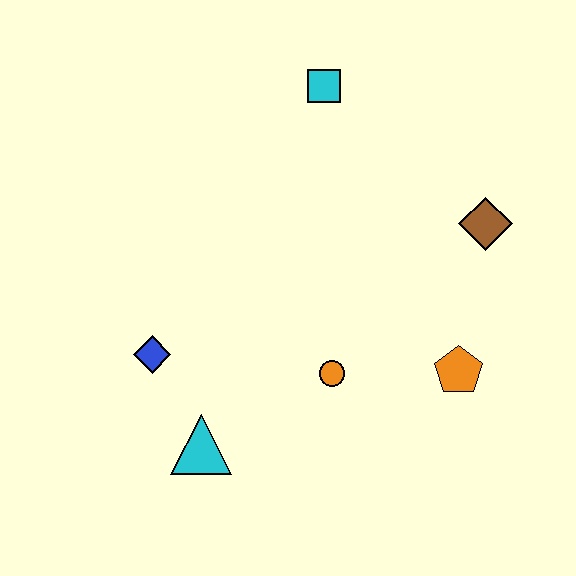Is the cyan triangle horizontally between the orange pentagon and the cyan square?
No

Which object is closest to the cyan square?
The brown diamond is closest to the cyan square.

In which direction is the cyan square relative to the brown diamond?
The cyan square is to the left of the brown diamond.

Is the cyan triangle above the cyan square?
No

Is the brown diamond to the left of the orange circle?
No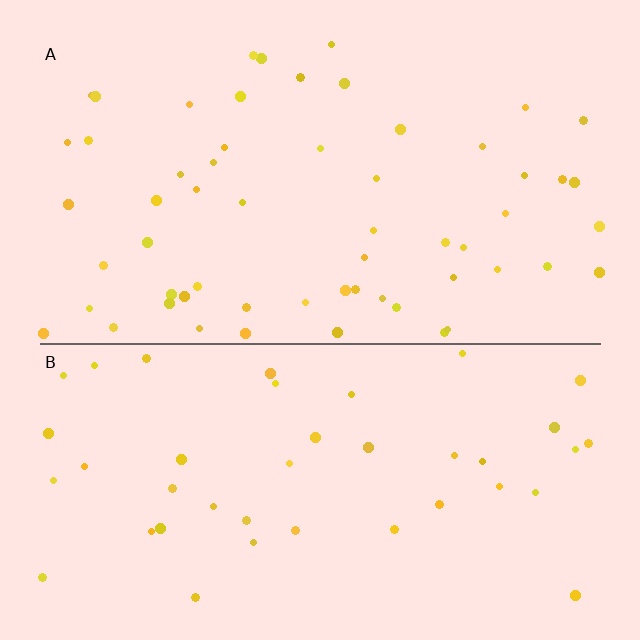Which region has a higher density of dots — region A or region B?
A (the top).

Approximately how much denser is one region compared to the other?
Approximately 1.4× — region A over region B.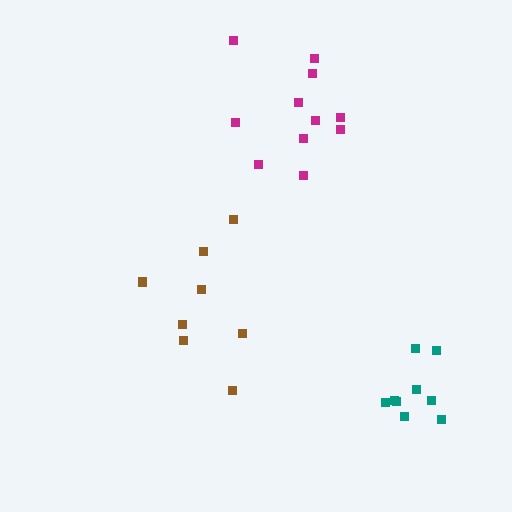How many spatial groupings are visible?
There are 3 spatial groupings.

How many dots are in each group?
Group 1: 8 dots, Group 2: 11 dots, Group 3: 9 dots (28 total).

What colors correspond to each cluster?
The clusters are colored: brown, magenta, teal.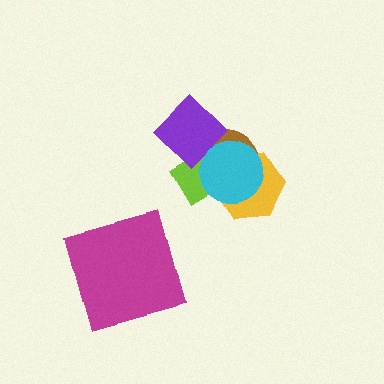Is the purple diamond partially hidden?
Yes, it is partially covered by another shape.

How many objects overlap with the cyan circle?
4 objects overlap with the cyan circle.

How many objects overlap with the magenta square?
0 objects overlap with the magenta square.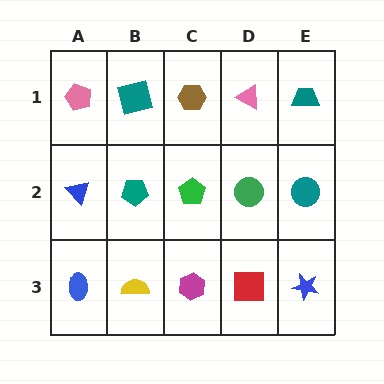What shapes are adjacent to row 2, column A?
A pink pentagon (row 1, column A), a blue ellipse (row 3, column A), a teal pentagon (row 2, column B).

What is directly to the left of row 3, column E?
A red square.